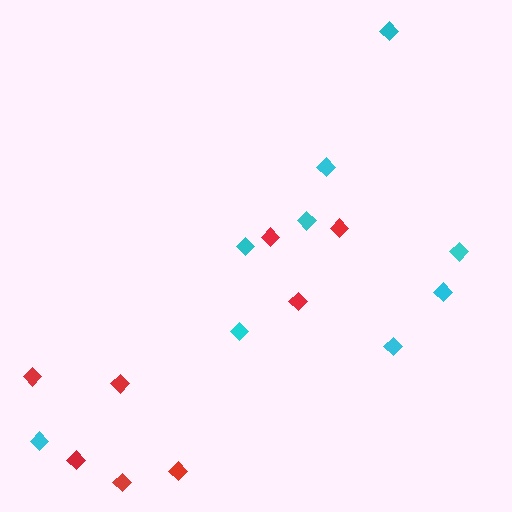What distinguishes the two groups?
There are 2 groups: one group of cyan diamonds (9) and one group of red diamonds (8).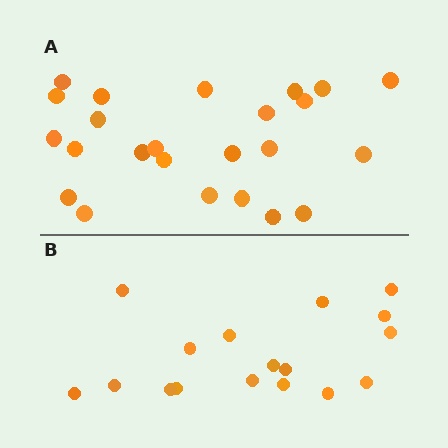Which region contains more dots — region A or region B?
Region A (the top region) has more dots.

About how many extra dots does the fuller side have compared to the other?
Region A has roughly 8 or so more dots than region B.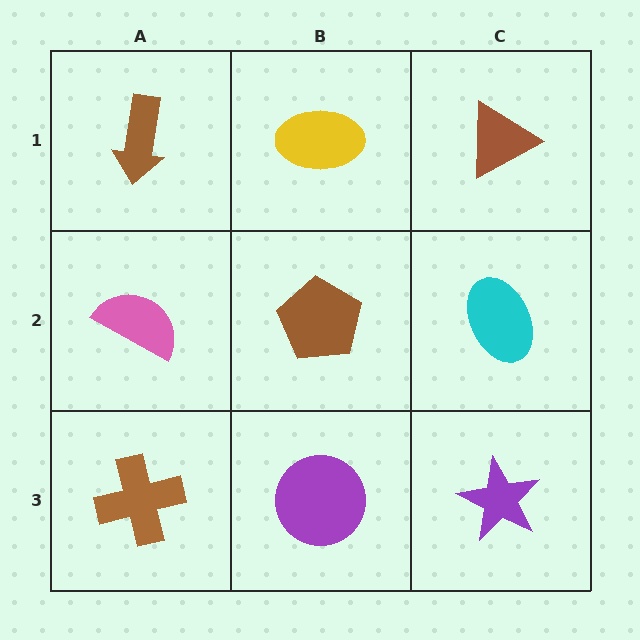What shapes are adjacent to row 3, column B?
A brown pentagon (row 2, column B), a brown cross (row 3, column A), a purple star (row 3, column C).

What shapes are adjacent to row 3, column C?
A cyan ellipse (row 2, column C), a purple circle (row 3, column B).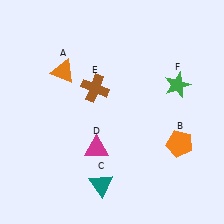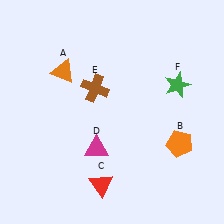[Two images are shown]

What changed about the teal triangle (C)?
In Image 1, C is teal. In Image 2, it changed to red.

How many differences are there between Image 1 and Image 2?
There is 1 difference between the two images.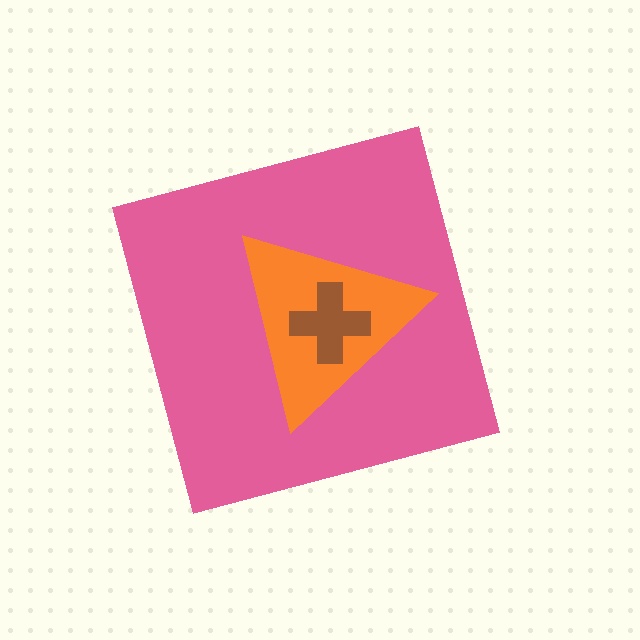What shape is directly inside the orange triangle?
The brown cross.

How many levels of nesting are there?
3.